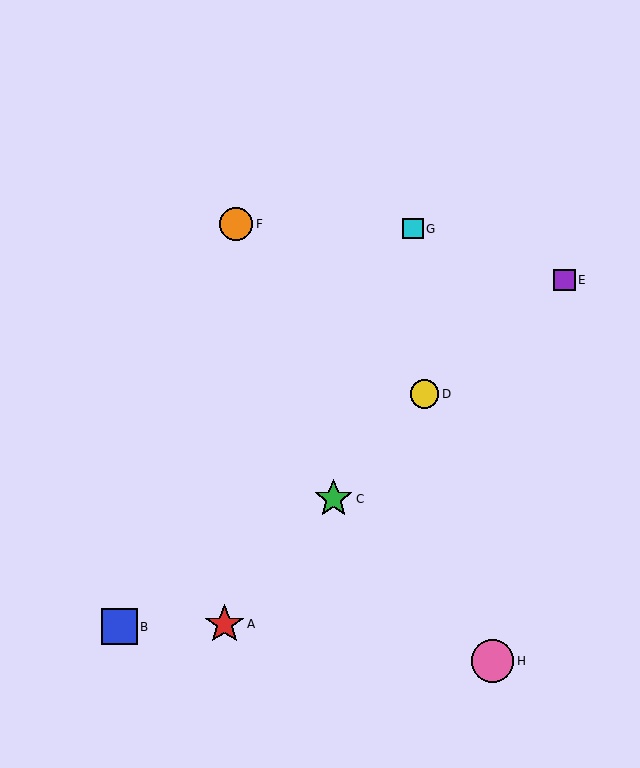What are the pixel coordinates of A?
Object A is at (224, 624).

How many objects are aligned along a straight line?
3 objects (A, C, D) are aligned along a straight line.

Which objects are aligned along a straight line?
Objects A, C, D are aligned along a straight line.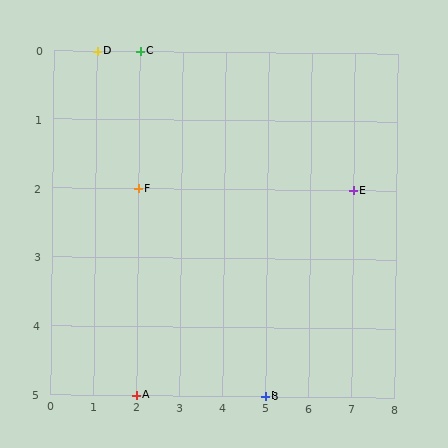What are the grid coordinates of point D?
Point D is at grid coordinates (1, 0).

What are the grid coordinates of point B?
Point B is at grid coordinates (5, 5).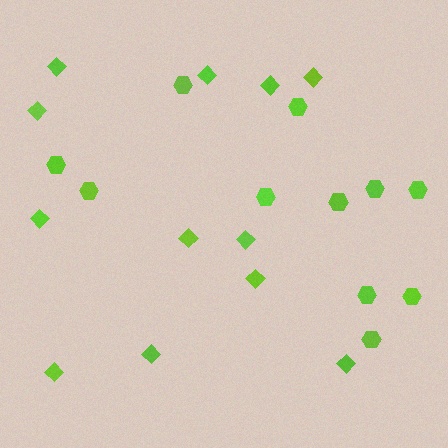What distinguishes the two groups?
There are 2 groups: one group of diamonds (12) and one group of hexagons (11).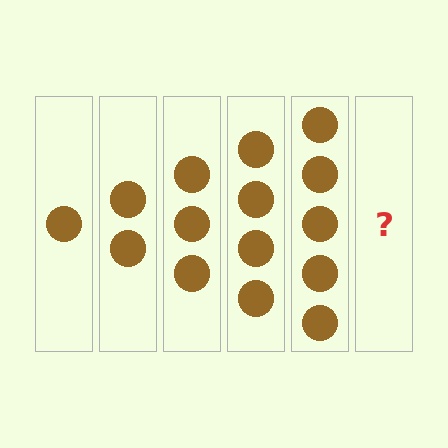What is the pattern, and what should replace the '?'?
The pattern is that each step adds one more circle. The '?' should be 6 circles.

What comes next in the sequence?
The next element should be 6 circles.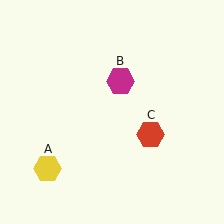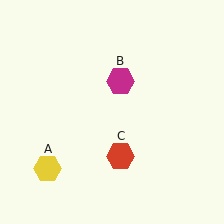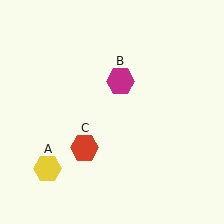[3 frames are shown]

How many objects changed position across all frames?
1 object changed position: red hexagon (object C).